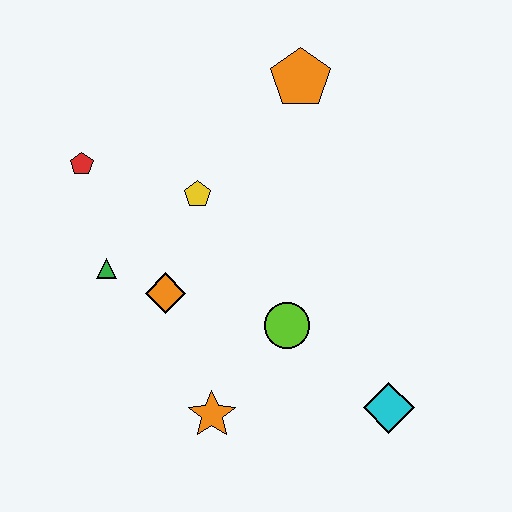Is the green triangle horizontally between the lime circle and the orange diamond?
No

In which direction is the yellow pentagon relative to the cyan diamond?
The yellow pentagon is above the cyan diamond.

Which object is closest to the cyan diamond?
The lime circle is closest to the cyan diamond.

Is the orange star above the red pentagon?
No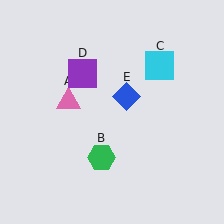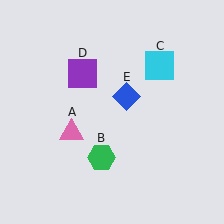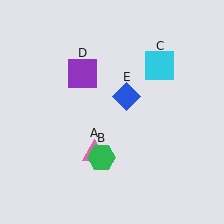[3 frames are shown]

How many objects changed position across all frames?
1 object changed position: pink triangle (object A).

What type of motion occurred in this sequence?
The pink triangle (object A) rotated counterclockwise around the center of the scene.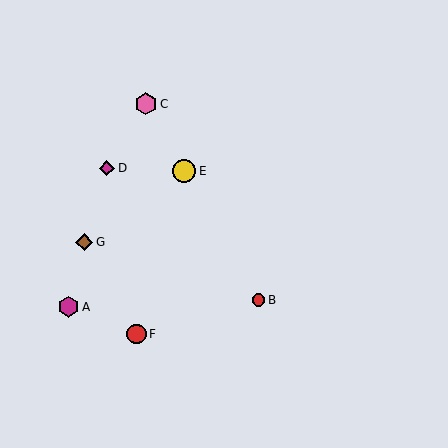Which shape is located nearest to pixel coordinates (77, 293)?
The magenta hexagon (labeled A) at (68, 307) is nearest to that location.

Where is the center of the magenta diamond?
The center of the magenta diamond is at (107, 168).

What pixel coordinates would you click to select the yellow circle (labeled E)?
Click at (184, 171) to select the yellow circle E.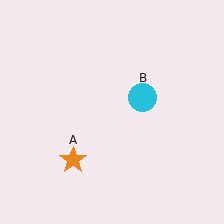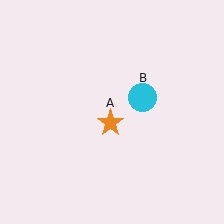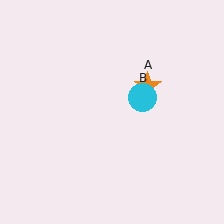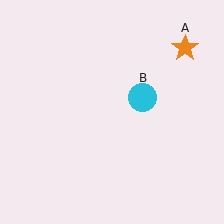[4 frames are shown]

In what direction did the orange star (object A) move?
The orange star (object A) moved up and to the right.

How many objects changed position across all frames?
1 object changed position: orange star (object A).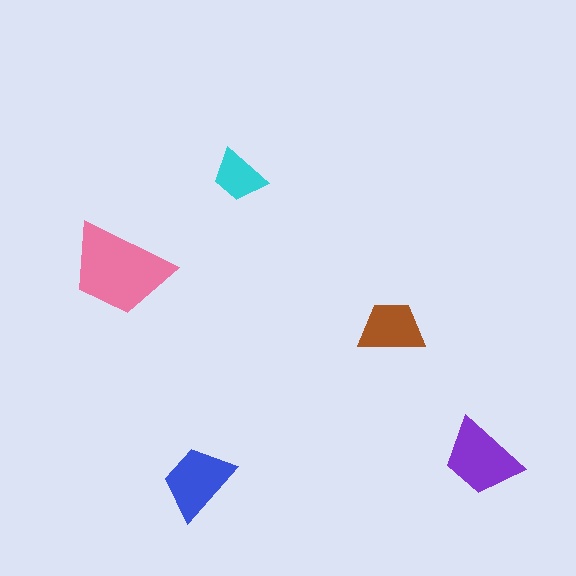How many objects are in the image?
There are 5 objects in the image.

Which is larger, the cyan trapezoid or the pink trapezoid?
The pink one.